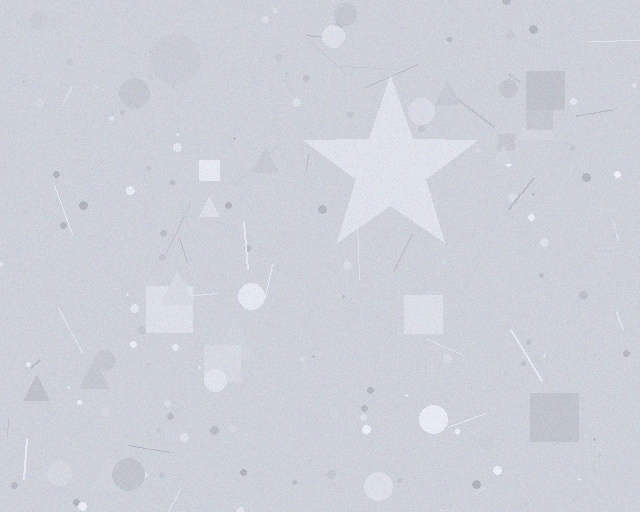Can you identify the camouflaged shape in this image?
The camouflaged shape is a star.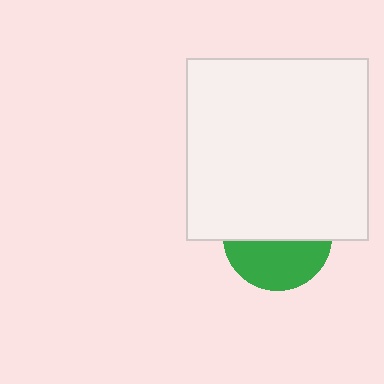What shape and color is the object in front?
The object in front is a white square.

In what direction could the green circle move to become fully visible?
The green circle could move down. That would shift it out from behind the white square entirely.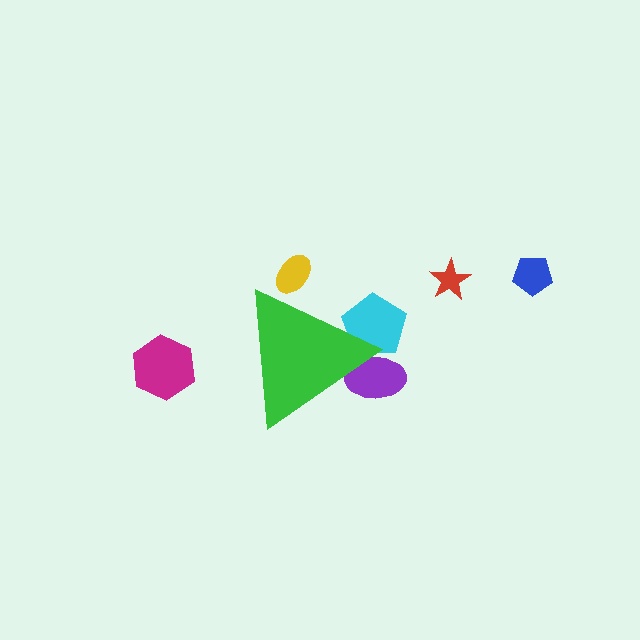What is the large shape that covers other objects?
A green triangle.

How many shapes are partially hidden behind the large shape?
3 shapes are partially hidden.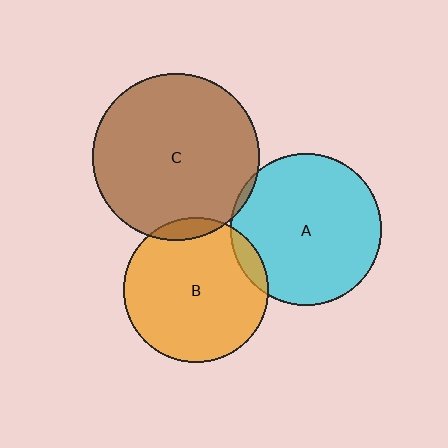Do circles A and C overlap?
Yes.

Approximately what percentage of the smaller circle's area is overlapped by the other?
Approximately 5%.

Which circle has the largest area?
Circle C (brown).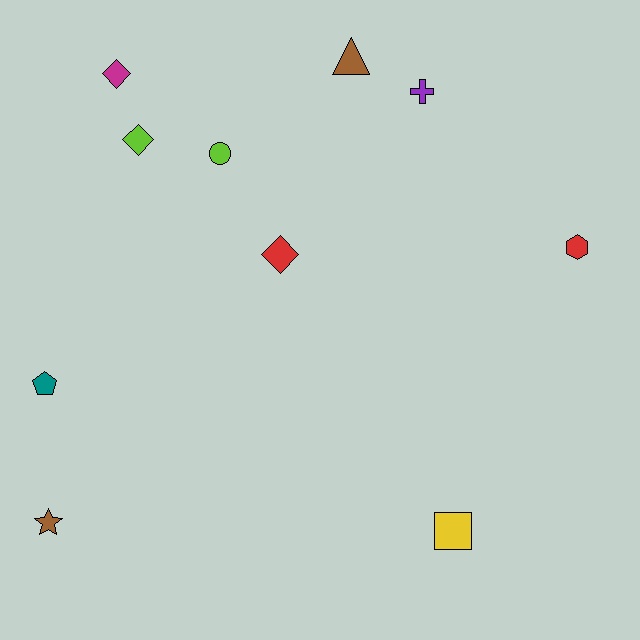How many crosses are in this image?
There is 1 cross.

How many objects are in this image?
There are 10 objects.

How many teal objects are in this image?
There is 1 teal object.